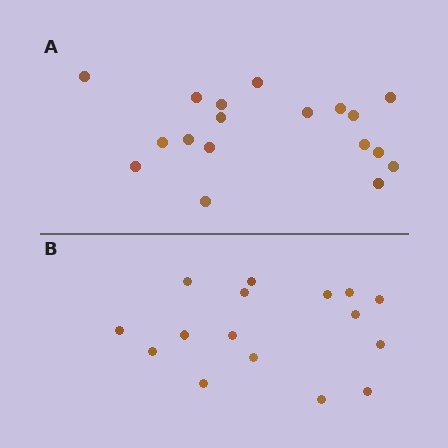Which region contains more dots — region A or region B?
Region A (the top region) has more dots.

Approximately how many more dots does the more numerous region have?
Region A has just a few more — roughly 2 or 3 more dots than region B.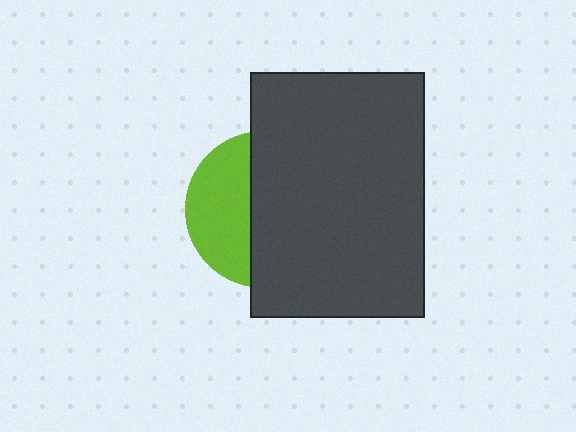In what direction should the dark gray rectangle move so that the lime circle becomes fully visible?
The dark gray rectangle should move right. That is the shortest direction to clear the overlap and leave the lime circle fully visible.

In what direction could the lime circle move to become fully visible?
The lime circle could move left. That would shift it out from behind the dark gray rectangle entirely.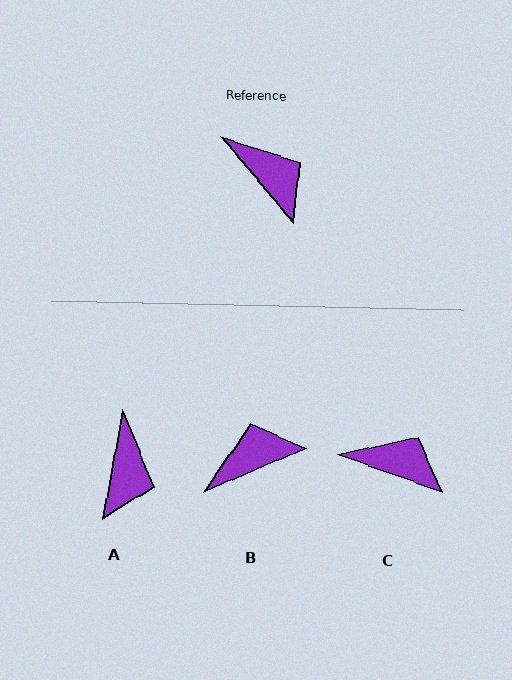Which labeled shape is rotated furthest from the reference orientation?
B, about 73 degrees away.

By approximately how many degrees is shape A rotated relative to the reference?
Approximately 50 degrees clockwise.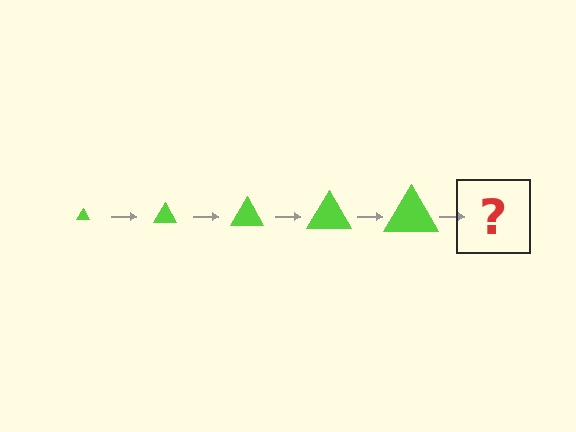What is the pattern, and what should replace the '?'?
The pattern is that the triangle gets progressively larger each step. The '?' should be a lime triangle, larger than the previous one.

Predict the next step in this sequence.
The next step is a lime triangle, larger than the previous one.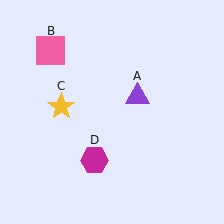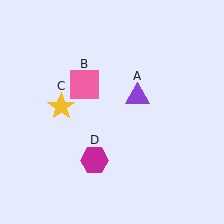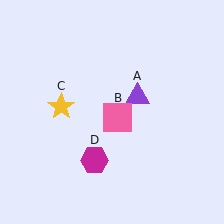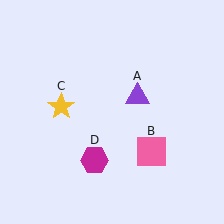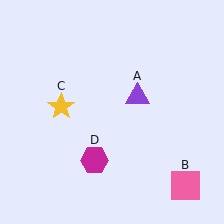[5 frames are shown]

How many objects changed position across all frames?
1 object changed position: pink square (object B).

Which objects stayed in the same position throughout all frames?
Purple triangle (object A) and yellow star (object C) and magenta hexagon (object D) remained stationary.